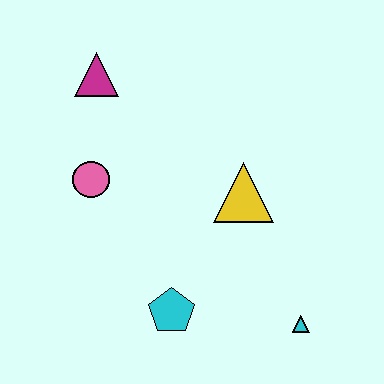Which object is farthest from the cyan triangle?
The magenta triangle is farthest from the cyan triangle.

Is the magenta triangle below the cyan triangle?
No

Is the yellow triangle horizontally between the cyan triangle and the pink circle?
Yes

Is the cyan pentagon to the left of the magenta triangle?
No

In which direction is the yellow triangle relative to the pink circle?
The yellow triangle is to the right of the pink circle.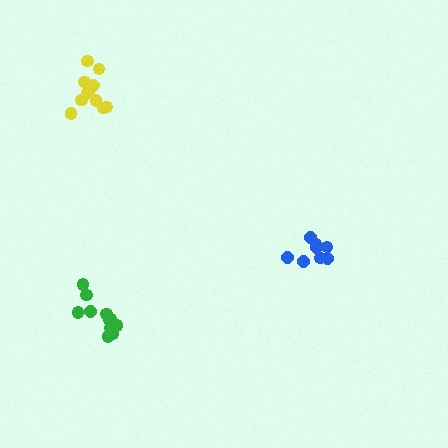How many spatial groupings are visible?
There are 3 spatial groupings.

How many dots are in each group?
Group 1: 11 dots, Group 2: 11 dots, Group 3: 8 dots (30 total).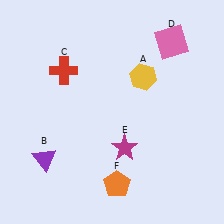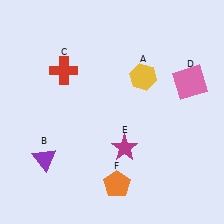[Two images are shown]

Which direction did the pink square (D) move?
The pink square (D) moved down.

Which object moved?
The pink square (D) moved down.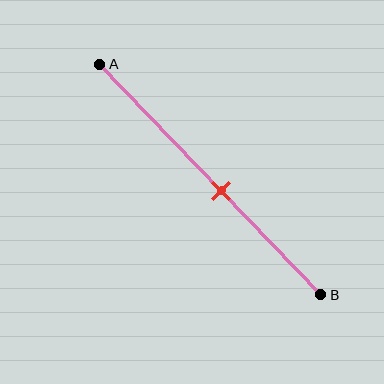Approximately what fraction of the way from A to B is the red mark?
The red mark is approximately 55% of the way from A to B.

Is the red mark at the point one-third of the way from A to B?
No, the mark is at about 55% from A, not at the 33% one-third point.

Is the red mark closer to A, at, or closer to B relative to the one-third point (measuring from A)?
The red mark is closer to point B than the one-third point of segment AB.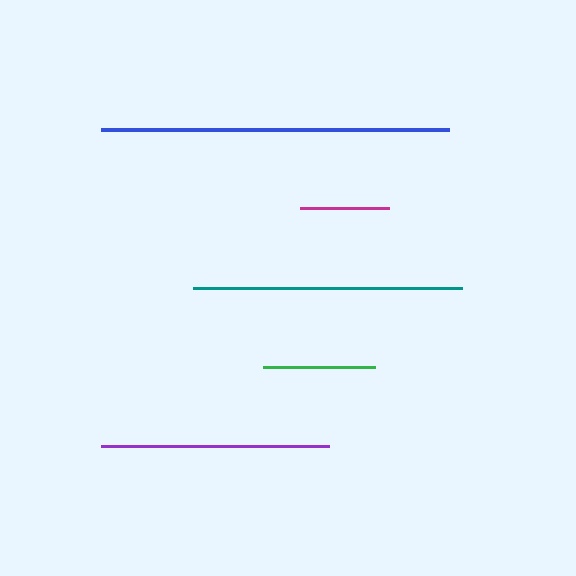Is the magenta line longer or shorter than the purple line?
The purple line is longer than the magenta line.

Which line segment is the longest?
The blue line is the longest at approximately 348 pixels.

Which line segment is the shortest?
The magenta line is the shortest at approximately 89 pixels.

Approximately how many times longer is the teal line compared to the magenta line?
The teal line is approximately 3.0 times the length of the magenta line.